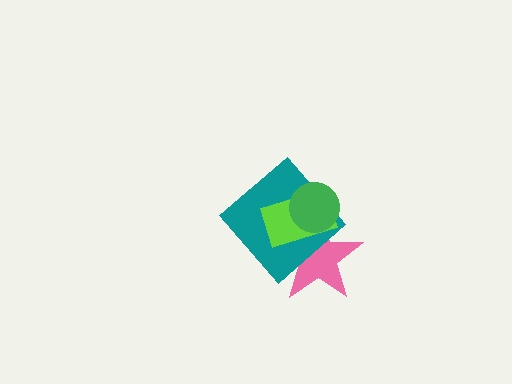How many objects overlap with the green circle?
3 objects overlap with the green circle.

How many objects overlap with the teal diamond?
3 objects overlap with the teal diamond.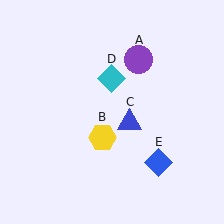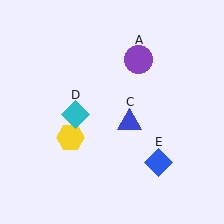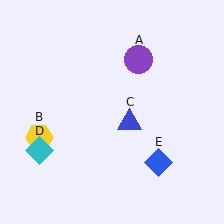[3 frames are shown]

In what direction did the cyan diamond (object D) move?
The cyan diamond (object D) moved down and to the left.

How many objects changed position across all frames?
2 objects changed position: yellow hexagon (object B), cyan diamond (object D).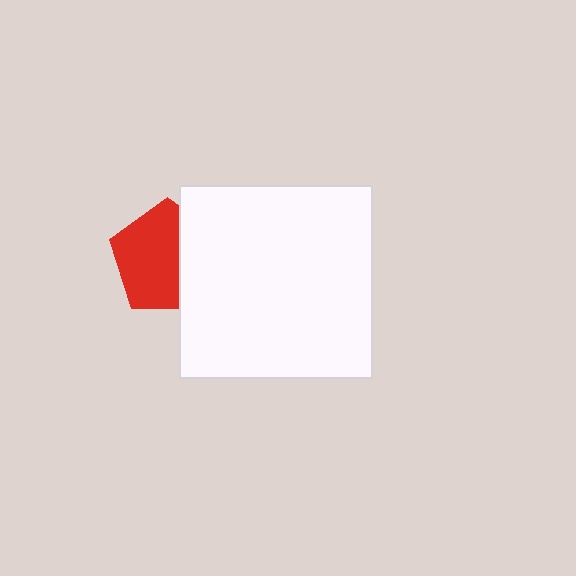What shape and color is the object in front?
The object in front is a white square.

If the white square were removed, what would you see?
You would see the complete red pentagon.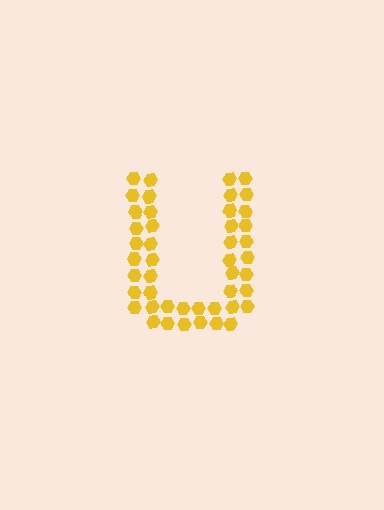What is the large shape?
The large shape is the letter U.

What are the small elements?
The small elements are hexagons.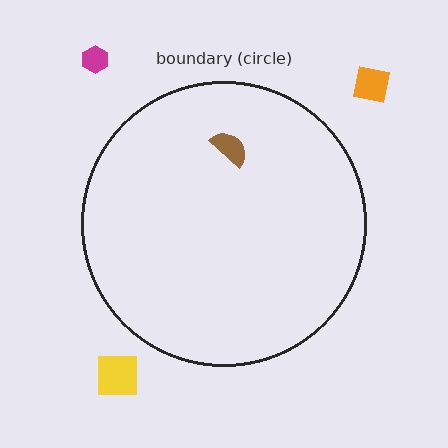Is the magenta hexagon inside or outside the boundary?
Outside.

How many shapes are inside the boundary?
1 inside, 3 outside.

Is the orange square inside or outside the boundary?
Outside.